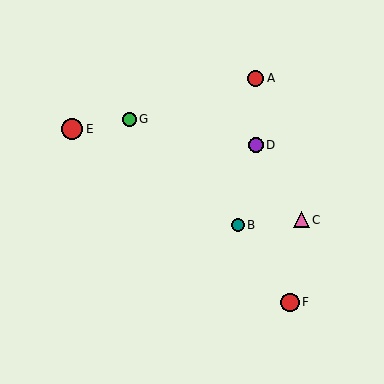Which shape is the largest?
The red circle (labeled E) is the largest.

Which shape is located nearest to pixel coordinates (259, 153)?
The purple circle (labeled D) at (256, 145) is nearest to that location.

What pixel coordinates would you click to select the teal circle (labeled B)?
Click at (238, 225) to select the teal circle B.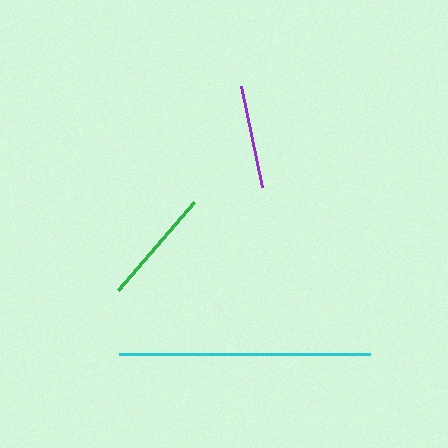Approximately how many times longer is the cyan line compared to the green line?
The cyan line is approximately 2.2 times the length of the green line.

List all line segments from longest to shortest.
From longest to shortest: cyan, green, purple.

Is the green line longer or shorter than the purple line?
The green line is longer than the purple line.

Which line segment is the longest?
The cyan line is the longest at approximately 251 pixels.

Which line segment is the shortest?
The purple line is the shortest at approximately 103 pixels.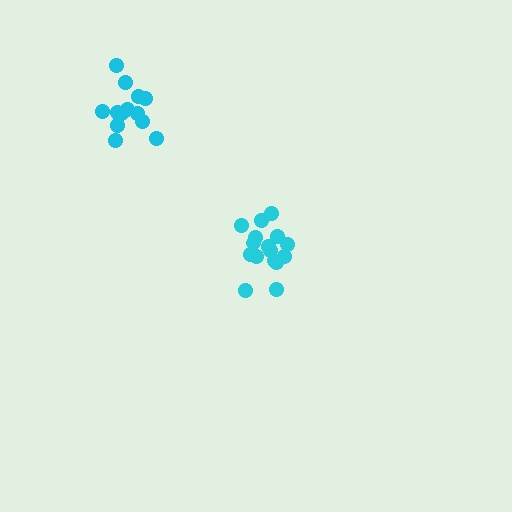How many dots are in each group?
Group 1: 16 dots, Group 2: 13 dots (29 total).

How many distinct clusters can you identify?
There are 2 distinct clusters.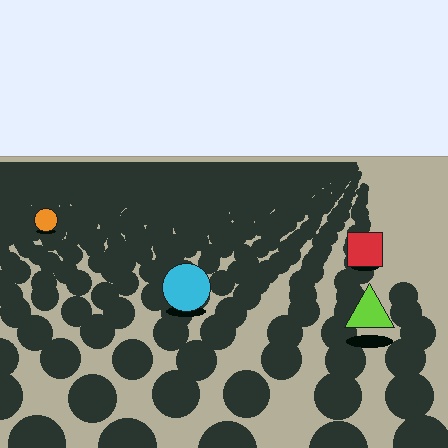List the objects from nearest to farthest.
From nearest to farthest: the lime triangle, the cyan circle, the red square, the orange circle.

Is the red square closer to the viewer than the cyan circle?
No. The cyan circle is closer — you can tell from the texture gradient: the ground texture is coarser near it.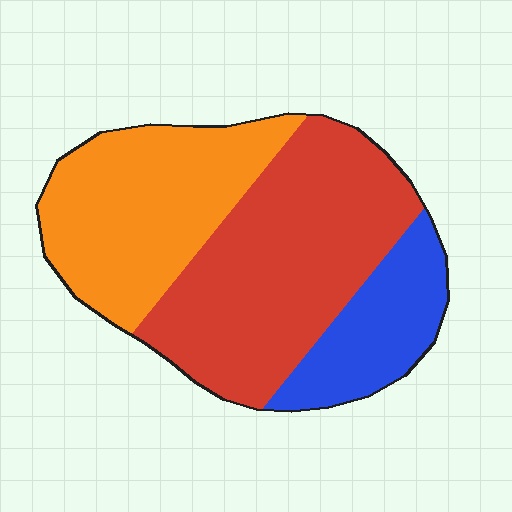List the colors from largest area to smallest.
From largest to smallest: red, orange, blue.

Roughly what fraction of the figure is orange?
Orange takes up about one third (1/3) of the figure.